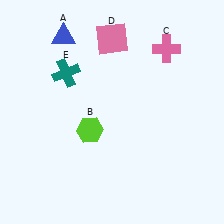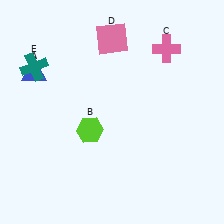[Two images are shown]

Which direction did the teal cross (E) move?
The teal cross (E) moved left.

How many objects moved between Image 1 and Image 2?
2 objects moved between the two images.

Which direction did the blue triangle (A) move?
The blue triangle (A) moved down.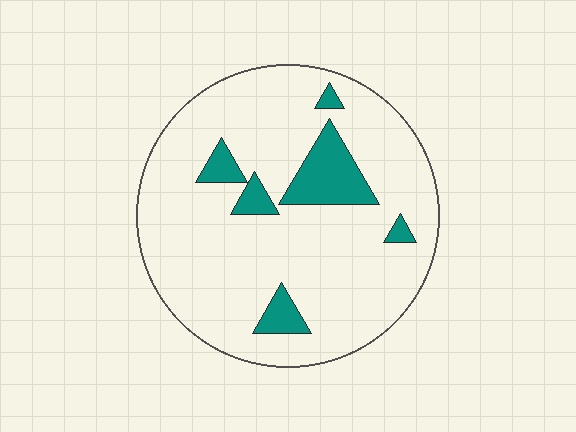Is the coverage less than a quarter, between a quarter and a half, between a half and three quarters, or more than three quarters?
Less than a quarter.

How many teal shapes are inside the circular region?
6.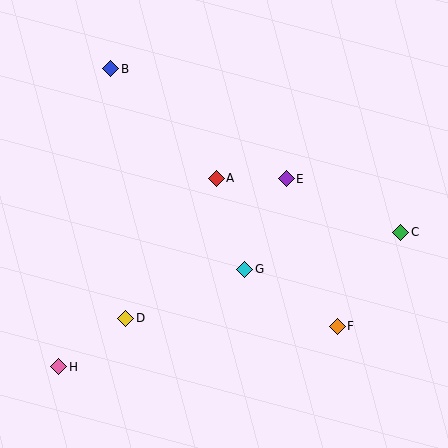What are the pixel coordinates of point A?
Point A is at (216, 178).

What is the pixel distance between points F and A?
The distance between F and A is 191 pixels.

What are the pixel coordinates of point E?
Point E is at (286, 179).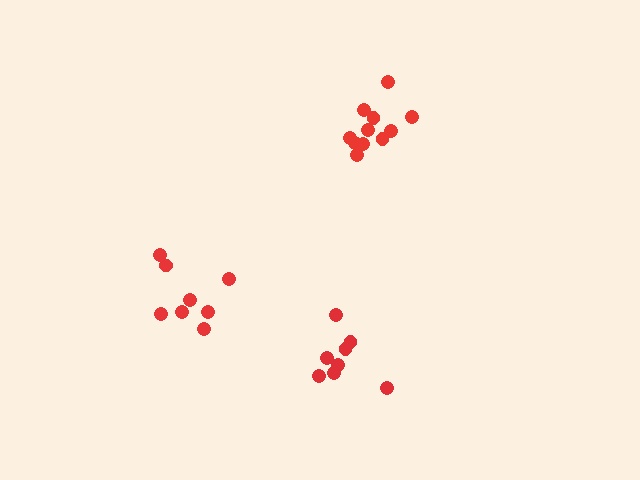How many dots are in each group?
Group 1: 8 dots, Group 2: 8 dots, Group 3: 11 dots (27 total).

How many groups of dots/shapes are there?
There are 3 groups.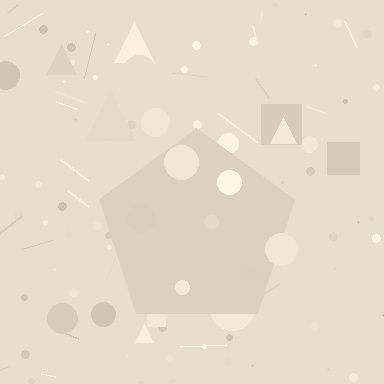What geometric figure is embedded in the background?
A pentagon is embedded in the background.